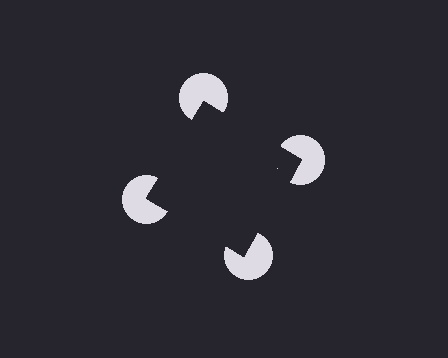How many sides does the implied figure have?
4 sides.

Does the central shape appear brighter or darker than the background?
It typically appears slightly darker than the background, even though no actual brightness change is drawn.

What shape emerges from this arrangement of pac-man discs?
An illusory square — its edges are inferred from the aligned wedge cuts in the pac-man discs, not physically drawn.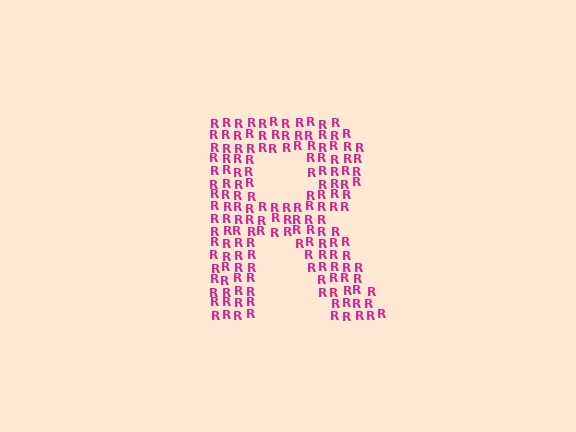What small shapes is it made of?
It is made of small letter R's.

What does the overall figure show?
The overall figure shows the letter R.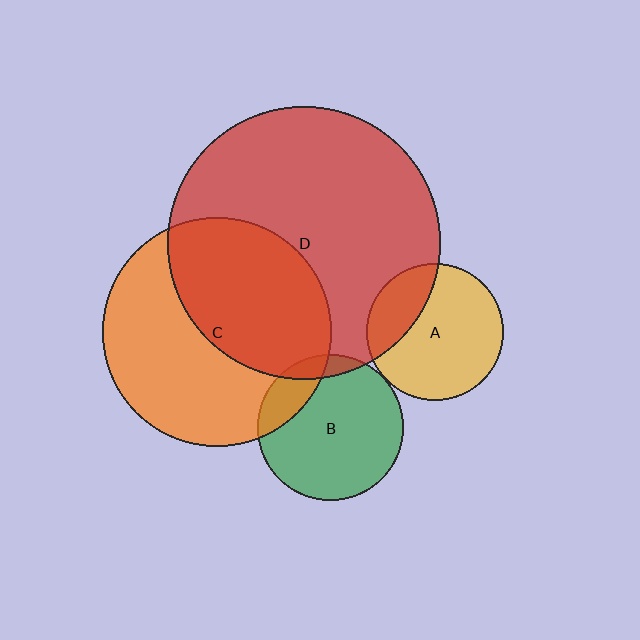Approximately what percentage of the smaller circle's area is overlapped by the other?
Approximately 45%.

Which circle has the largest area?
Circle D (red).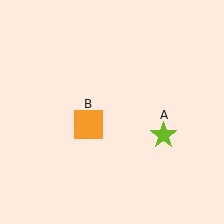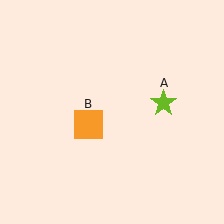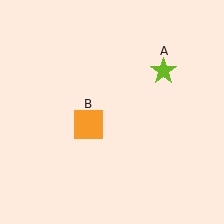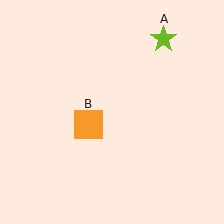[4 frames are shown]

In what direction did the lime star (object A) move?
The lime star (object A) moved up.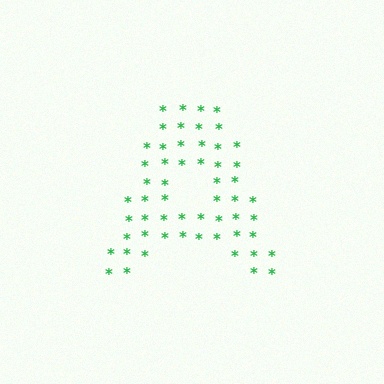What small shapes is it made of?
It is made of small asterisks.